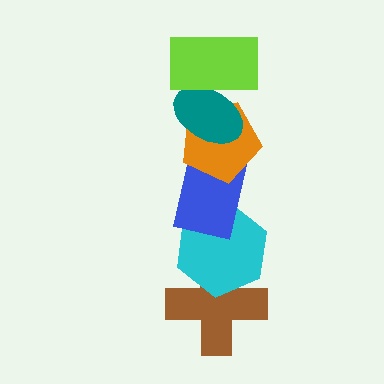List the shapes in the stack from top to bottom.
From top to bottom: the lime rectangle, the teal ellipse, the orange pentagon, the blue rectangle, the cyan hexagon, the brown cross.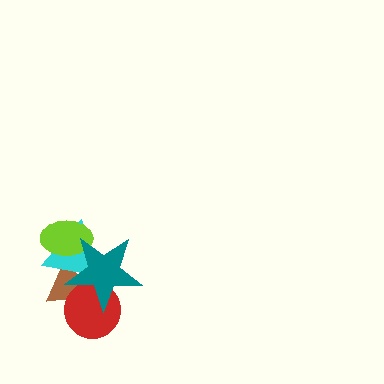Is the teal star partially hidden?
No, no other shape covers it.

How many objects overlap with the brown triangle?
4 objects overlap with the brown triangle.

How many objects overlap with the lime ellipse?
3 objects overlap with the lime ellipse.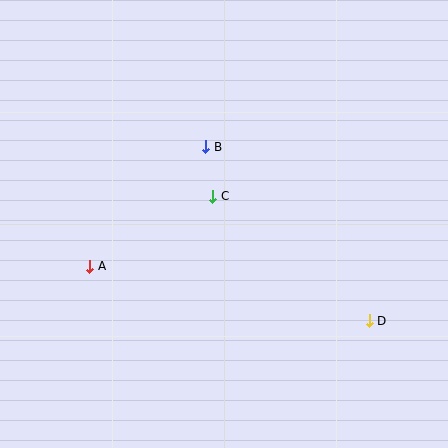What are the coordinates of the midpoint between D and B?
The midpoint between D and B is at (287, 234).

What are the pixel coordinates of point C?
Point C is at (213, 196).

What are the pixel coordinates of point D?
Point D is at (369, 321).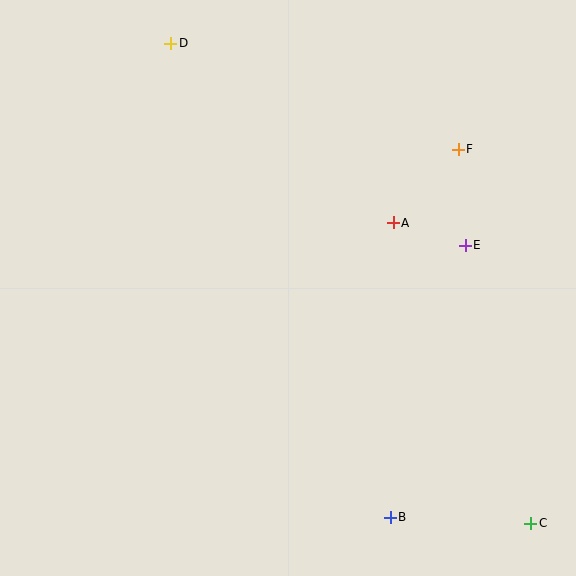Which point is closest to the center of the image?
Point A at (393, 223) is closest to the center.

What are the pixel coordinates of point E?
Point E is at (465, 245).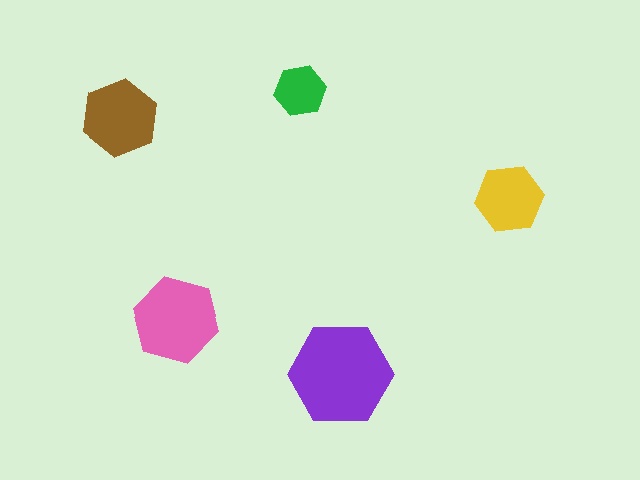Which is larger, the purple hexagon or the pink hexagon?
The purple one.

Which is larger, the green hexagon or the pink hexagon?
The pink one.